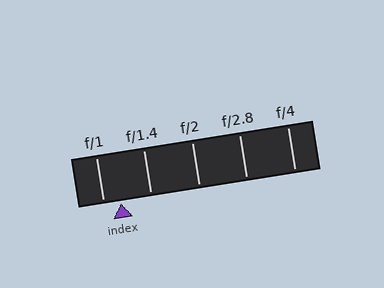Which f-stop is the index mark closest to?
The index mark is closest to f/1.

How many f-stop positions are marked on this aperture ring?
There are 5 f-stop positions marked.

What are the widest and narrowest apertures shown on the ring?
The widest aperture shown is f/1 and the narrowest is f/4.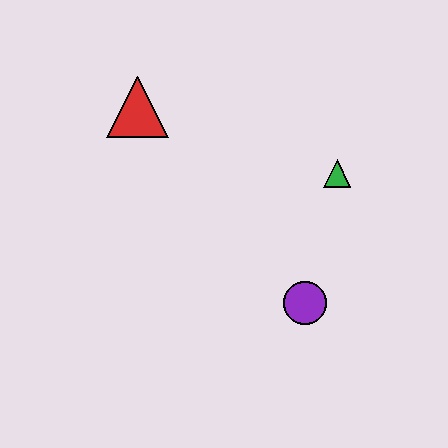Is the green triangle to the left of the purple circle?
No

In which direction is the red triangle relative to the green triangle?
The red triangle is to the left of the green triangle.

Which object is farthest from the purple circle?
The red triangle is farthest from the purple circle.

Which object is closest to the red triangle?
The green triangle is closest to the red triangle.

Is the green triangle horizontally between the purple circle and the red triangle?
No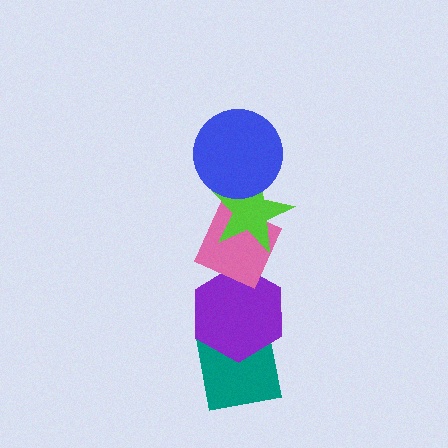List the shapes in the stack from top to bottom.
From top to bottom: the blue circle, the lime star, the pink diamond, the purple hexagon, the teal square.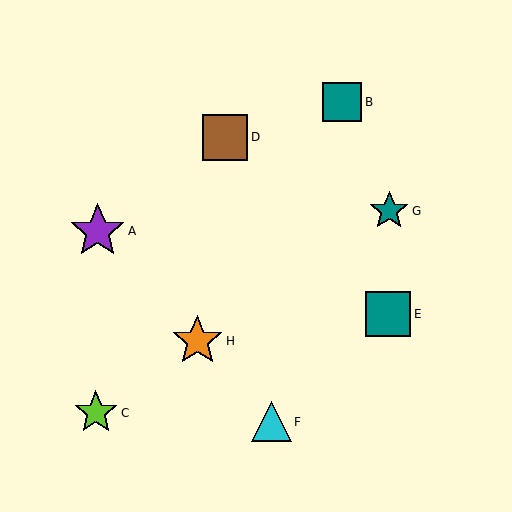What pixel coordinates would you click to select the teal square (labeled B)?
Click at (342, 102) to select the teal square B.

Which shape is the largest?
The purple star (labeled A) is the largest.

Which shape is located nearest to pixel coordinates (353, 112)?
The teal square (labeled B) at (342, 102) is nearest to that location.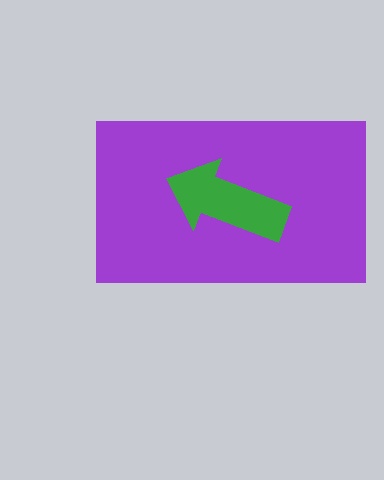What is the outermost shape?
The purple rectangle.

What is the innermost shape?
The green arrow.